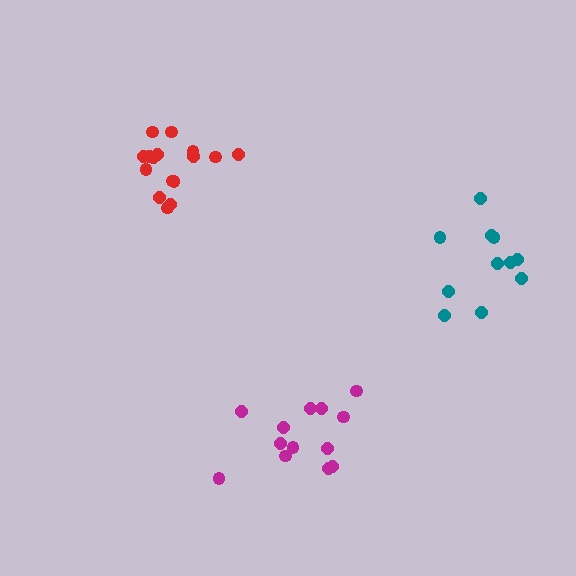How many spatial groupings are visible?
There are 3 spatial groupings.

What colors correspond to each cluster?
The clusters are colored: magenta, red, teal.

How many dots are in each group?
Group 1: 13 dots, Group 2: 16 dots, Group 3: 11 dots (40 total).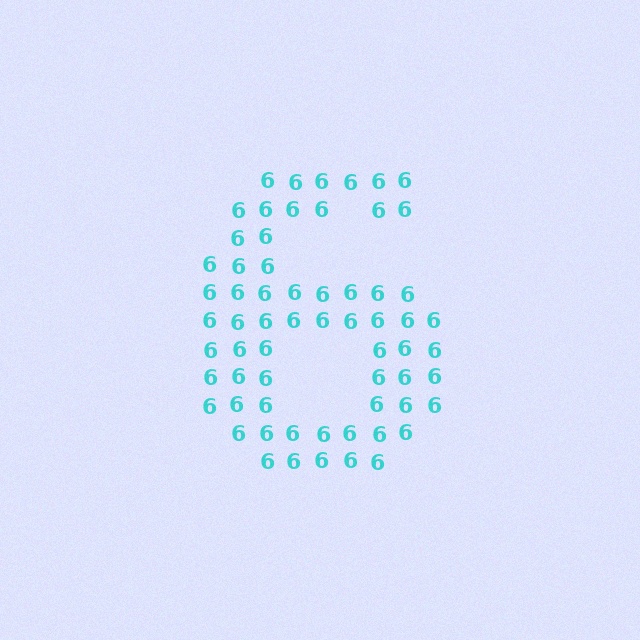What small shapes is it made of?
It is made of small digit 6's.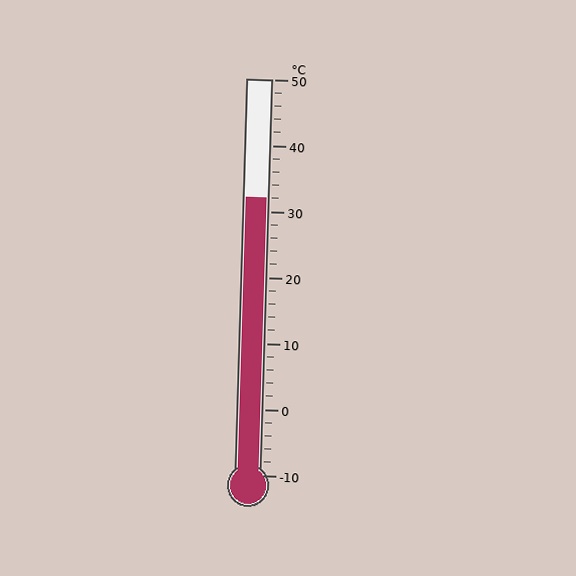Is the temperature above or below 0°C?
The temperature is above 0°C.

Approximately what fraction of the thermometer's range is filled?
The thermometer is filled to approximately 70% of its range.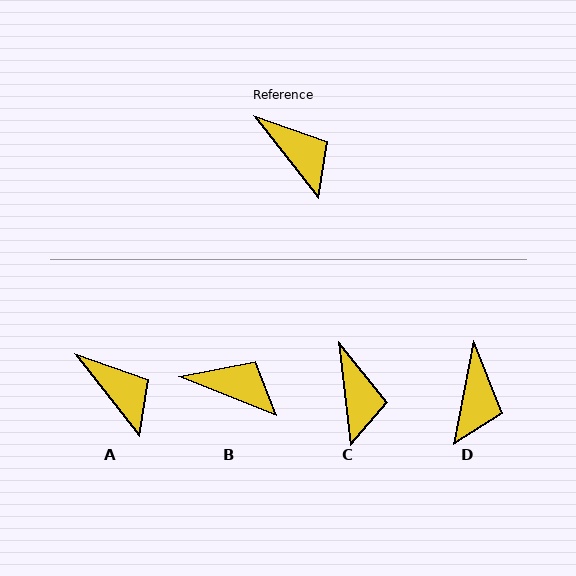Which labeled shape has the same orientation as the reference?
A.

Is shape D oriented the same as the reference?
No, it is off by about 49 degrees.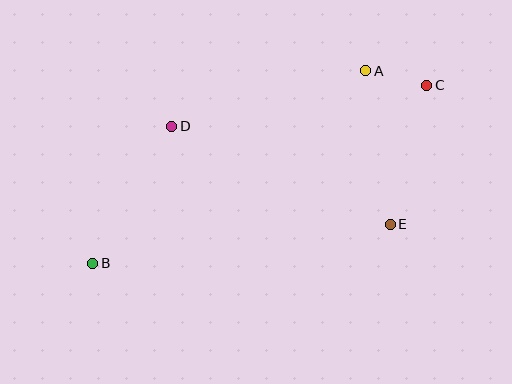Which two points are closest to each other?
Points A and C are closest to each other.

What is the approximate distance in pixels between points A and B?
The distance between A and B is approximately 334 pixels.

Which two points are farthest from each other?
Points B and C are farthest from each other.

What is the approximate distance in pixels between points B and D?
The distance between B and D is approximately 158 pixels.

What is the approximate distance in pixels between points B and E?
The distance between B and E is approximately 300 pixels.